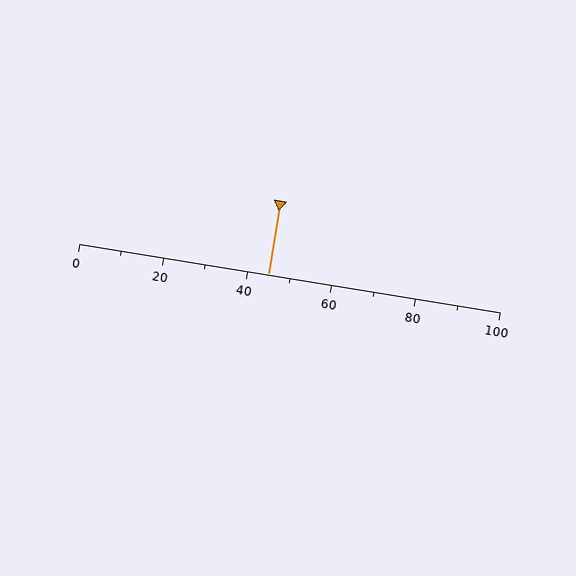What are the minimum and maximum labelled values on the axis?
The axis runs from 0 to 100.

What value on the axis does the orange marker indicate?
The marker indicates approximately 45.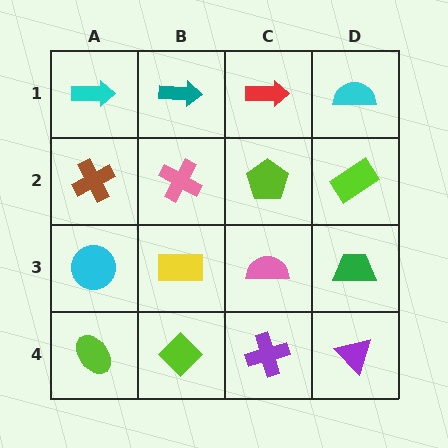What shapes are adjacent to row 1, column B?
A pink cross (row 2, column B), a cyan arrow (row 1, column A), a red arrow (row 1, column C).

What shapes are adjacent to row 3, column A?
A brown cross (row 2, column A), a lime ellipse (row 4, column A), a yellow rectangle (row 3, column B).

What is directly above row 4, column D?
A green trapezoid.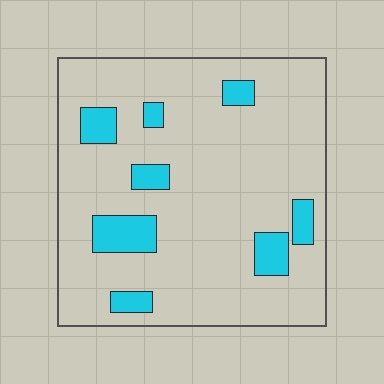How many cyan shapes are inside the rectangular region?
8.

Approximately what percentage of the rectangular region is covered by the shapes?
Approximately 15%.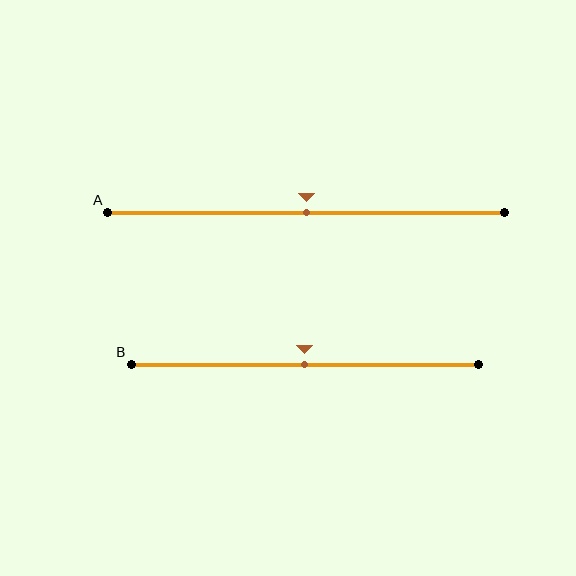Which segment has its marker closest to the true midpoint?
Segment A has its marker closest to the true midpoint.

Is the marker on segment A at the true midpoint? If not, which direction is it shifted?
Yes, the marker on segment A is at the true midpoint.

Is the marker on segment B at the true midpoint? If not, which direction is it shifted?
Yes, the marker on segment B is at the true midpoint.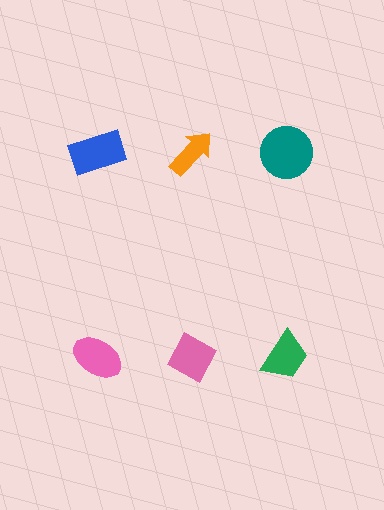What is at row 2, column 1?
A pink ellipse.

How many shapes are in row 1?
3 shapes.